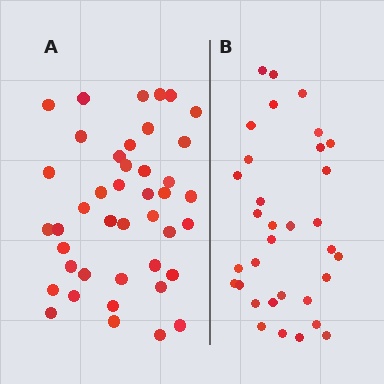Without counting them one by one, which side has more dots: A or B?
Region A (the left region) has more dots.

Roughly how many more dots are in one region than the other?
Region A has roughly 8 or so more dots than region B.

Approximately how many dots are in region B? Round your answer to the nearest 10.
About 30 dots. (The exact count is 33, which rounds to 30.)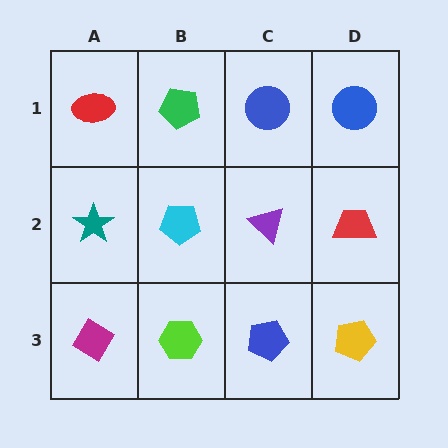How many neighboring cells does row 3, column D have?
2.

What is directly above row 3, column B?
A cyan pentagon.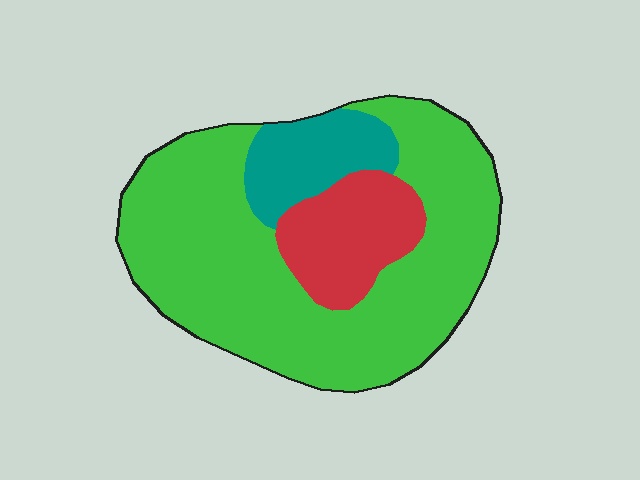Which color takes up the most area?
Green, at roughly 70%.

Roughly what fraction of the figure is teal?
Teal covers roughly 15% of the figure.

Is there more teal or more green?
Green.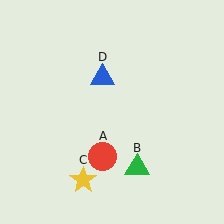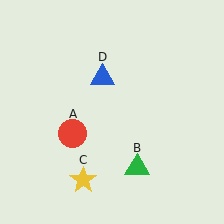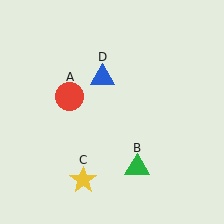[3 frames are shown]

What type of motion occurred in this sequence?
The red circle (object A) rotated clockwise around the center of the scene.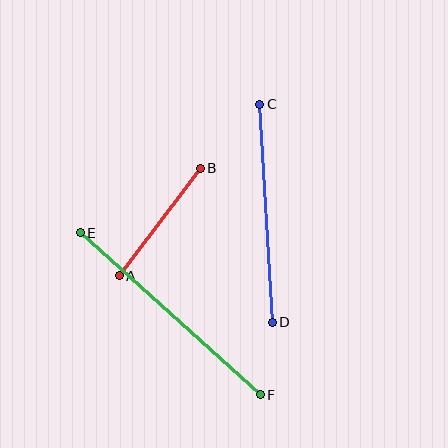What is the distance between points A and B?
The distance is approximately 135 pixels.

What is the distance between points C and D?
The distance is approximately 218 pixels.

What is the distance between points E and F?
The distance is approximately 242 pixels.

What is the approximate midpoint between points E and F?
The midpoint is at approximately (170, 314) pixels.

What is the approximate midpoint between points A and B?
The midpoint is at approximately (160, 222) pixels.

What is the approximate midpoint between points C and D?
The midpoint is at approximately (266, 213) pixels.